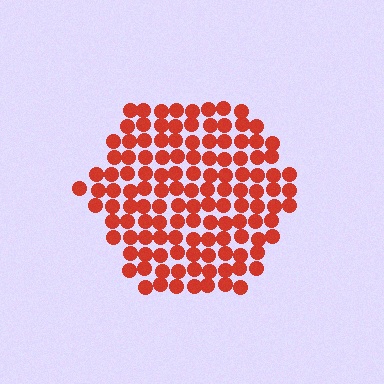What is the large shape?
The large shape is a hexagon.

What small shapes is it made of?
It is made of small circles.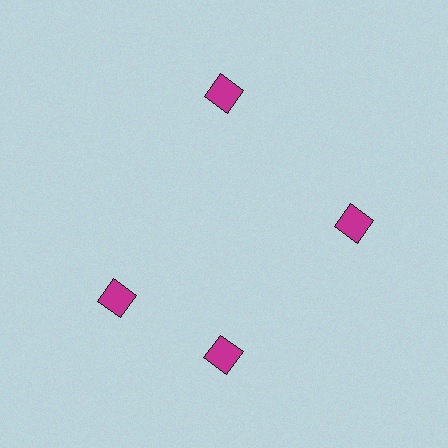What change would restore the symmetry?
The symmetry would be restored by rotating it back into even spacing with its neighbors so that all 4 diamonds sit at equal angles and equal distance from the center.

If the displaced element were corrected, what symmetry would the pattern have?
It would have 4-fold rotational symmetry — the pattern would map onto itself every 90 degrees.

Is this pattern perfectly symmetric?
No. The 4 magenta diamonds are arranged in a ring, but one element near the 9 o'clock position is rotated out of alignment along the ring, breaking the 4-fold rotational symmetry.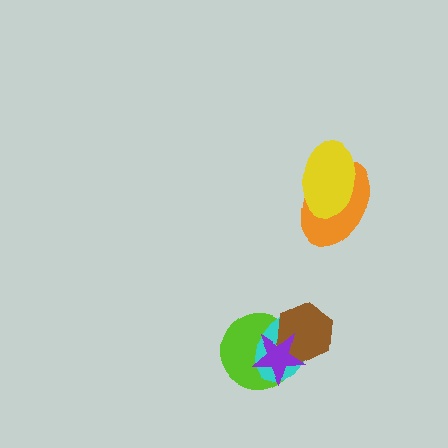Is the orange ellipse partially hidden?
Yes, it is partially covered by another shape.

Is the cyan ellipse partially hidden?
Yes, it is partially covered by another shape.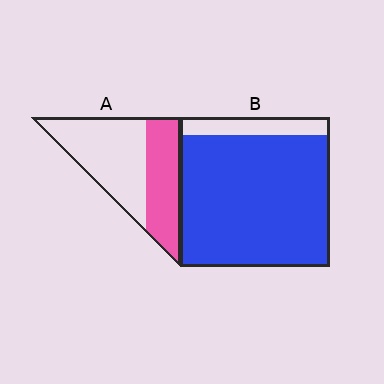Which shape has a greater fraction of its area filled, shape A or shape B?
Shape B.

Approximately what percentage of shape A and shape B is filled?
A is approximately 40% and B is approximately 90%.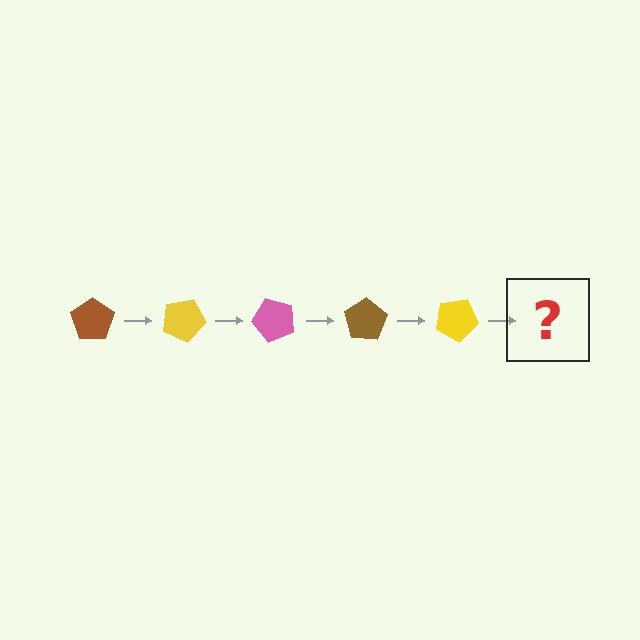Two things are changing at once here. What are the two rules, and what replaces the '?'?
The two rules are that it rotates 25 degrees each step and the color cycles through brown, yellow, and pink. The '?' should be a pink pentagon, rotated 125 degrees from the start.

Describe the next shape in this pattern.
It should be a pink pentagon, rotated 125 degrees from the start.